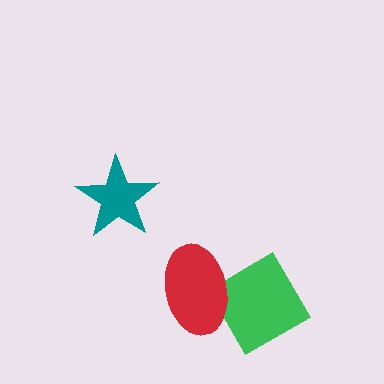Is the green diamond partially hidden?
Yes, it is partially covered by another shape.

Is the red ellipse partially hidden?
No, no other shape covers it.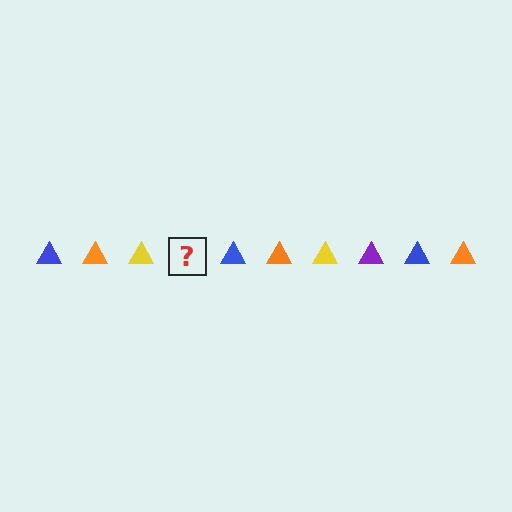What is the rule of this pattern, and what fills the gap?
The rule is that the pattern cycles through blue, orange, yellow, purple triangles. The gap should be filled with a purple triangle.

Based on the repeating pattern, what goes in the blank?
The blank should be a purple triangle.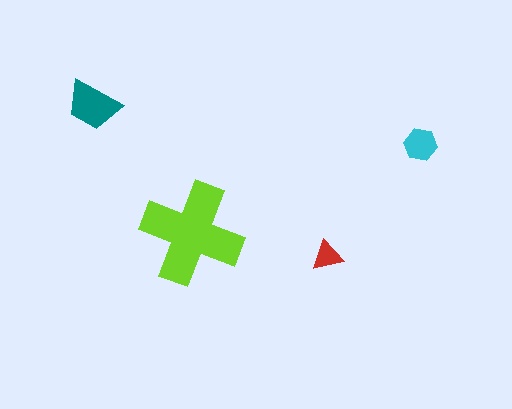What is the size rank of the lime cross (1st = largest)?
1st.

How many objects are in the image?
There are 4 objects in the image.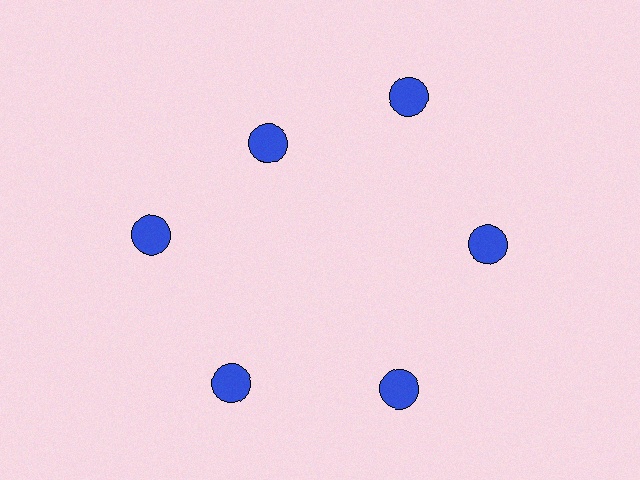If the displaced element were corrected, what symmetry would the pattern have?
It would have 6-fold rotational symmetry — the pattern would map onto itself every 60 degrees.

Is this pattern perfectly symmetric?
No. The 6 blue circles are arranged in a ring, but one element near the 11 o'clock position is pulled inward toward the center, breaking the 6-fold rotational symmetry.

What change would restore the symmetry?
The symmetry would be restored by moving it outward, back onto the ring so that all 6 circles sit at equal angles and equal distance from the center.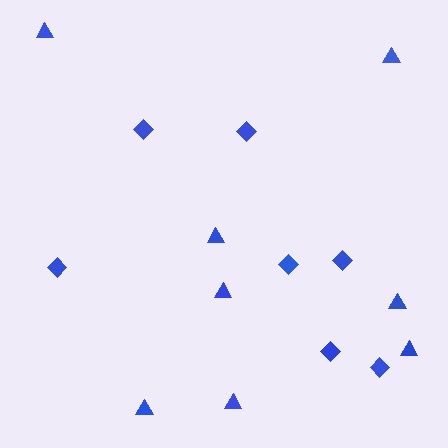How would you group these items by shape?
There are 2 groups: one group of triangles (8) and one group of diamonds (7).